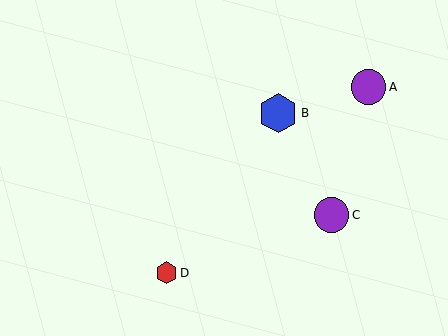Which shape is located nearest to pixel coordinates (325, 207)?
The purple circle (labeled C) at (332, 215) is nearest to that location.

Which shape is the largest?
The blue hexagon (labeled B) is the largest.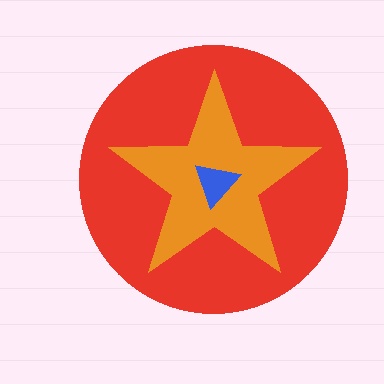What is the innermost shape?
The blue triangle.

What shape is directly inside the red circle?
The orange star.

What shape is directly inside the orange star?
The blue triangle.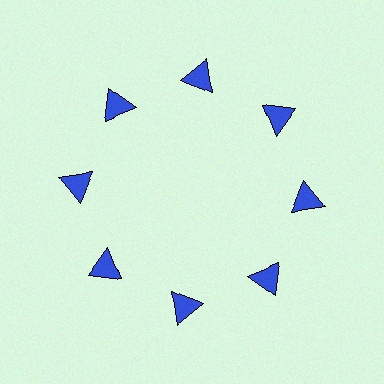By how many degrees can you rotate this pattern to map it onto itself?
The pattern maps onto itself every 45 degrees of rotation.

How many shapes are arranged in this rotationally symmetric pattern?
There are 8 shapes, arranged in 8 groups of 1.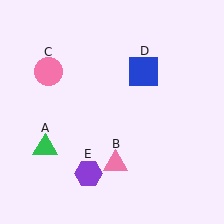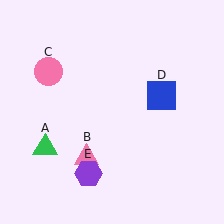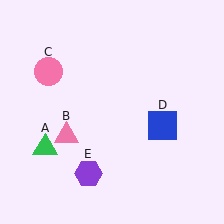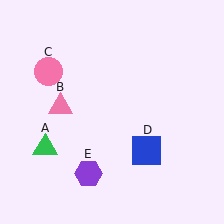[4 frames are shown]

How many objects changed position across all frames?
2 objects changed position: pink triangle (object B), blue square (object D).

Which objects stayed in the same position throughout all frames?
Green triangle (object A) and pink circle (object C) and purple hexagon (object E) remained stationary.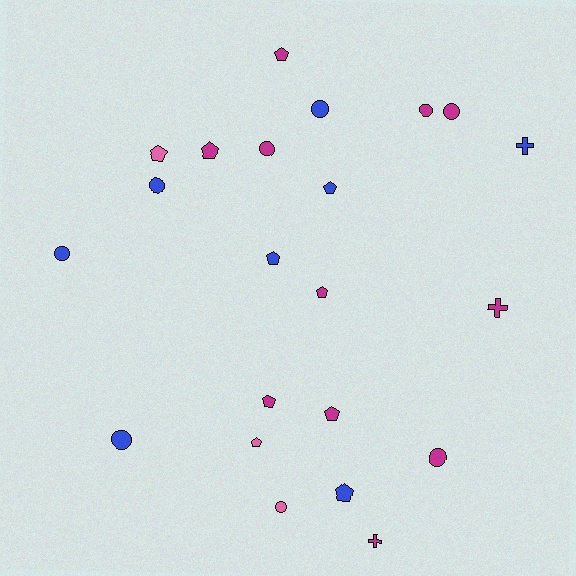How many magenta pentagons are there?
There are 5 magenta pentagons.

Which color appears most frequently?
Magenta, with 11 objects.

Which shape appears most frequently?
Pentagon, with 10 objects.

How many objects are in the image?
There are 22 objects.